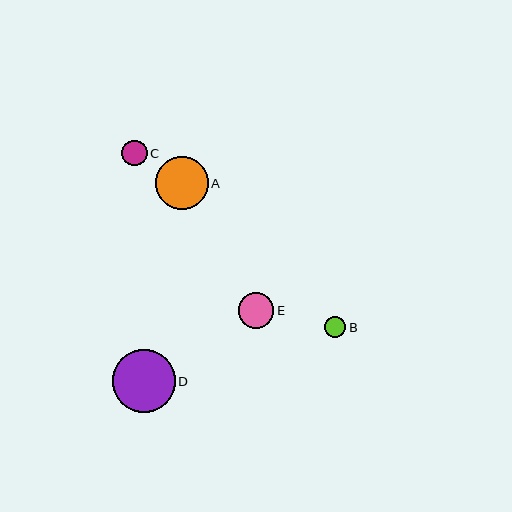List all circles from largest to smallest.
From largest to smallest: D, A, E, C, B.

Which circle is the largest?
Circle D is the largest with a size of approximately 63 pixels.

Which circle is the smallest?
Circle B is the smallest with a size of approximately 21 pixels.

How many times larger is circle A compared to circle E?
Circle A is approximately 1.5 times the size of circle E.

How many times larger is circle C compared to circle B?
Circle C is approximately 1.2 times the size of circle B.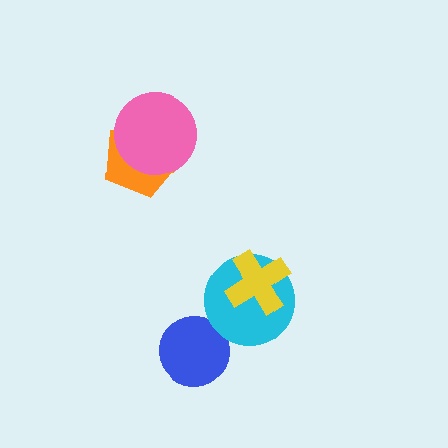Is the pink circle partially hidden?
No, no other shape covers it.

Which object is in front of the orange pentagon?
The pink circle is in front of the orange pentagon.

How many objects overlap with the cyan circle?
1 object overlaps with the cyan circle.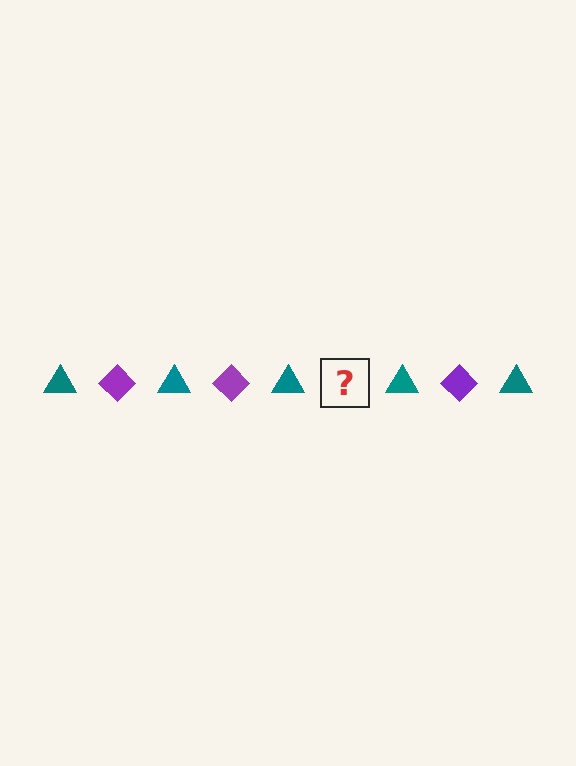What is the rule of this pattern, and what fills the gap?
The rule is that the pattern alternates between teal triangle and purple diamond. The gap should be filled with a purple diamond.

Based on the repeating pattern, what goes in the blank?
The blank should be a purple diamond.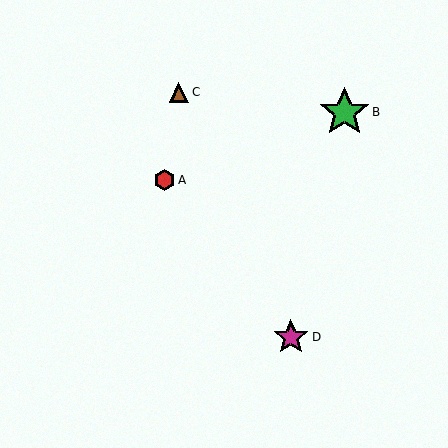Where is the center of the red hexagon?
The center of the red hexagon is at (165, 180).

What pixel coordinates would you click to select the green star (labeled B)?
Click at (344, 112) to select the green star B.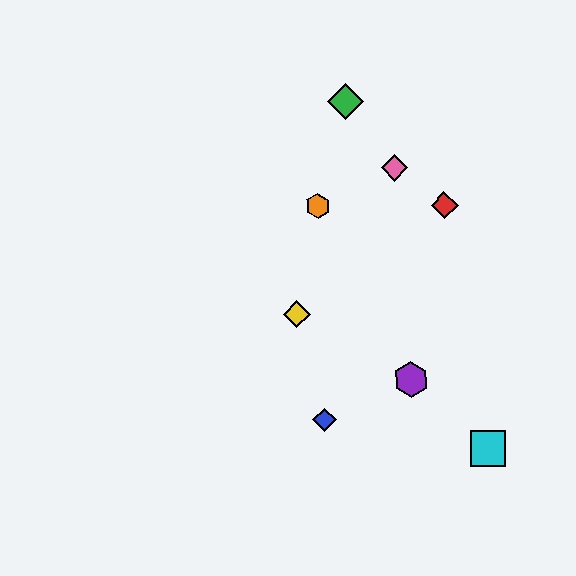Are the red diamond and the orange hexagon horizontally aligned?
Yes, both are at y≈205.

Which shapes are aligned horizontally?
The red diamond, the orange hexagon are aligned horizontally.